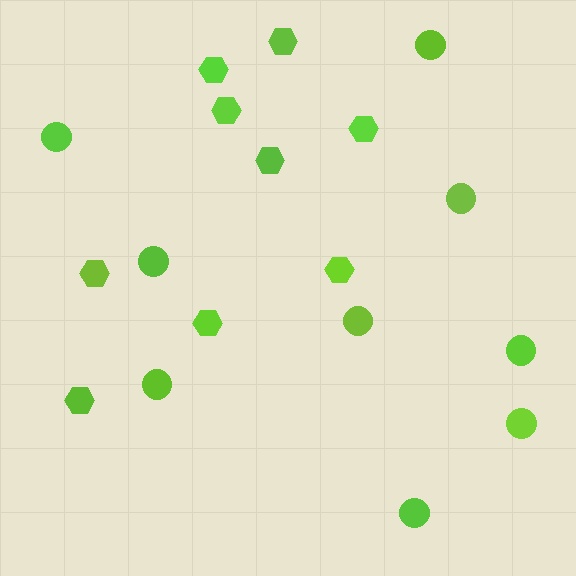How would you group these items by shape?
There are 2 groups: one group of hexagons (9) and one group of circles (9).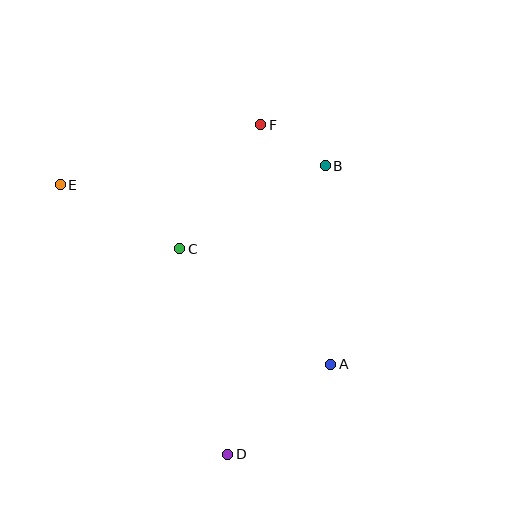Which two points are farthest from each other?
Points D and F are farthest from each other.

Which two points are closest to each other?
Points B and F are closest to each other.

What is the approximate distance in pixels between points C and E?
The distance between C and E is approximately 136 pixels.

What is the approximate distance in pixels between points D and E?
The distance between D and E is approximately 317 pixels.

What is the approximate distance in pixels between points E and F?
The distance between E and F is approximately 209 pixels.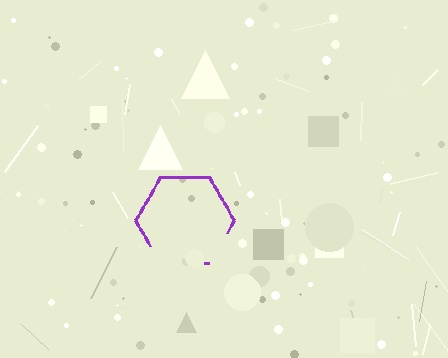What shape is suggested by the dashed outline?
The dashed outline suggests a hexagon.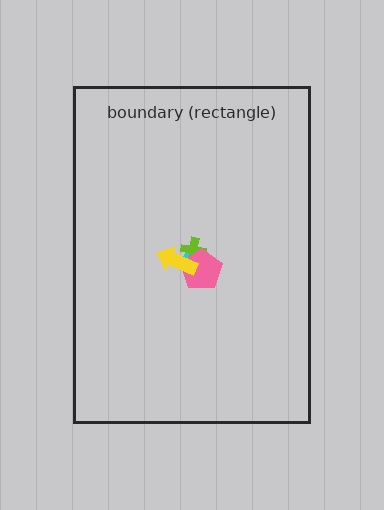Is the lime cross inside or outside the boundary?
Inside.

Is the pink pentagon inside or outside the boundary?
Inside.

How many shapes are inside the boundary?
4 inside, 0 outside.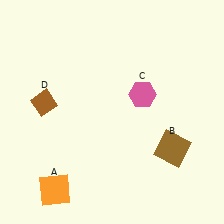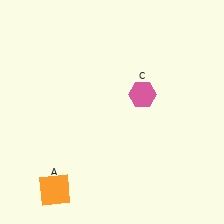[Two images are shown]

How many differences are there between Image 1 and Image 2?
There are 2 differences between the two images.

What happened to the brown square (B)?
The brown square (B) was removed in Image 2. It was in the bottom-right area of Image 1.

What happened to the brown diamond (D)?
The brown diamond (D) was removed in Image 2. It was in the top-left area of Image 1.